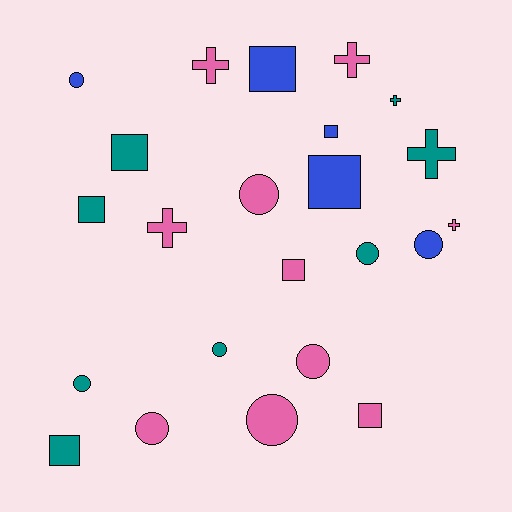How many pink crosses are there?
There are 4 pink crosses.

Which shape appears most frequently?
Circle, with 9 objects.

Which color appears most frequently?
Pink, with 10 objects.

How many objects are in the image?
There are 23 objects.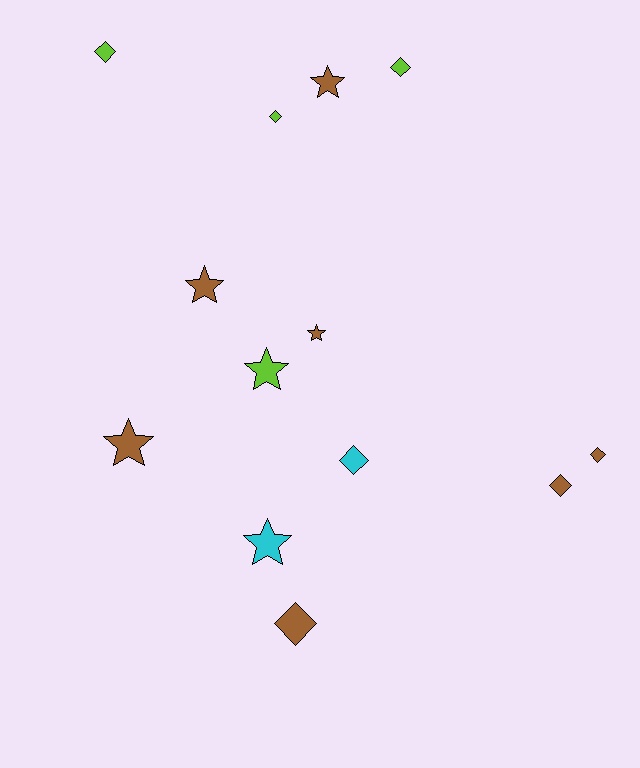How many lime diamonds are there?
There are 3 lime diamonds.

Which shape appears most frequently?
Diamond, with 7 objects.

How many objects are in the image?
There are 13 objects.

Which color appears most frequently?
Brown, with 7 objects.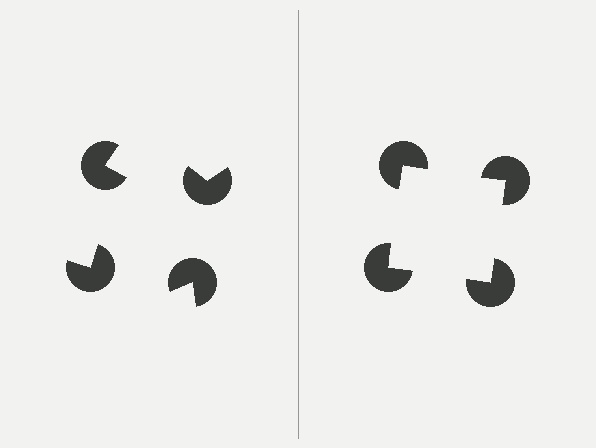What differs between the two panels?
The pac-man discs are positioned identically on both sides; only the wedge orientations differ. On the right they align to a square; on the left they are misaligned.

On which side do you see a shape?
An illusory square appears on the right side. On the left side the wedge cuts are rotated, so no coherent shape forms.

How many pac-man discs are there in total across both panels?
8 — 4 on each side.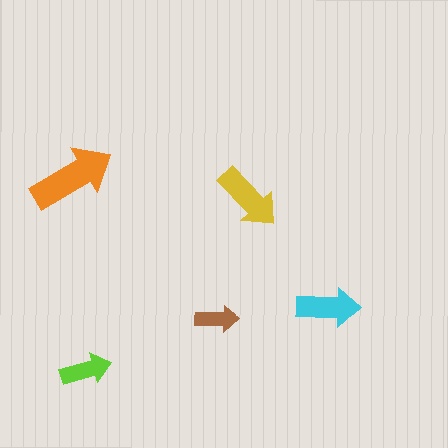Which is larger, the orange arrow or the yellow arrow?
The orange one.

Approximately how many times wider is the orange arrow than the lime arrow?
About 1.5 times wider.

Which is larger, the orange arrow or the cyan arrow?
The orange one.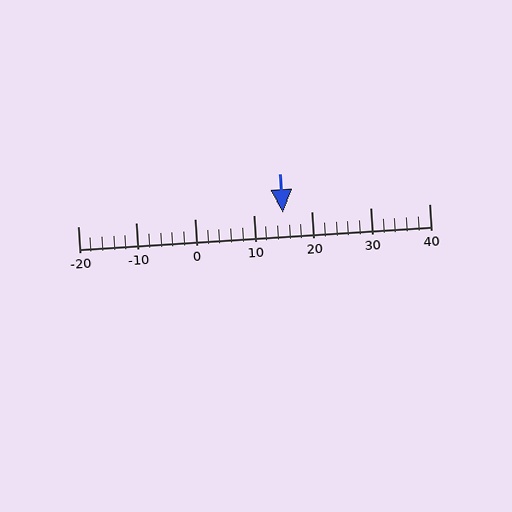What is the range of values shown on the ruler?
The ruler shows values from -20 to 40.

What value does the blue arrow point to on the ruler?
The blue arrow points to approximately 15.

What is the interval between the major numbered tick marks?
The major tick marks are spaced 10 units apart.